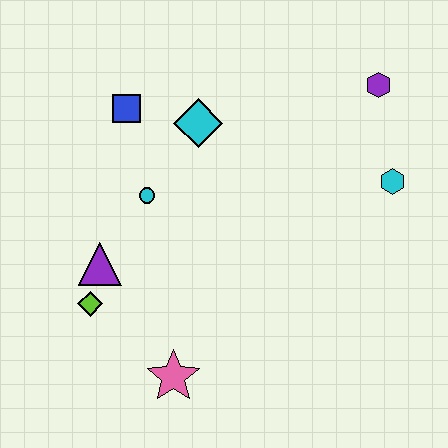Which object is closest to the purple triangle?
The lime diamond is closest to the purple triangle.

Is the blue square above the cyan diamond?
Yes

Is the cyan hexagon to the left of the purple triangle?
No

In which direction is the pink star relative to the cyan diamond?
The pink star is below the cyan diamond.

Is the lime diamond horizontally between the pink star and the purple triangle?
No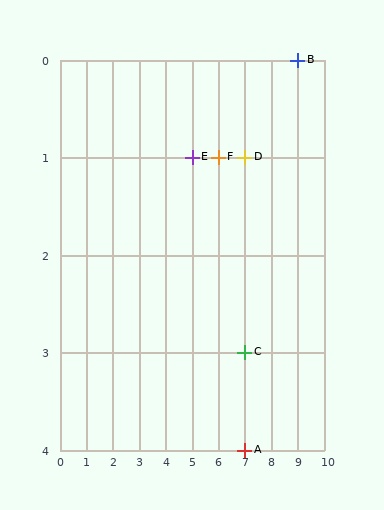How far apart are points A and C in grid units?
Points A and C are 1 row apart.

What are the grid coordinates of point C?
Point C is at grid coordinates (7, 3).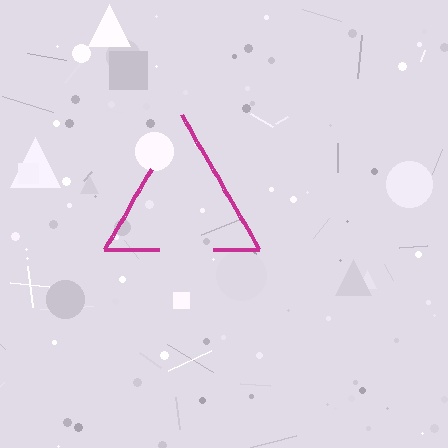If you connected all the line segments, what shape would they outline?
They would outline a triangle.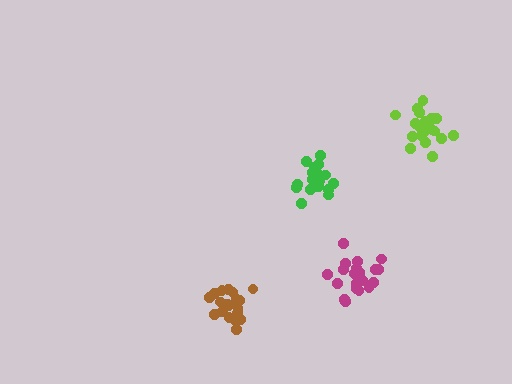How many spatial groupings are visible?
There are 4 spatial groupings.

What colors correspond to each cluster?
The clusters are colored: brown, lime, green, magenta.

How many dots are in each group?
Group 1: 19 dots, Group 2: 19 dots, Group 3: 19 dots, Group 4: 21 dots (78 total).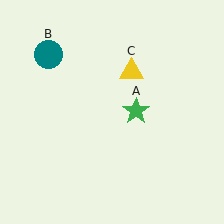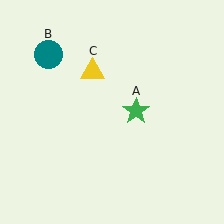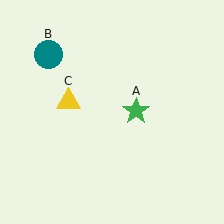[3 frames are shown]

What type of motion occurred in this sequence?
The yellow triangle (object C) rotated counterclockwise around the center of the scene.